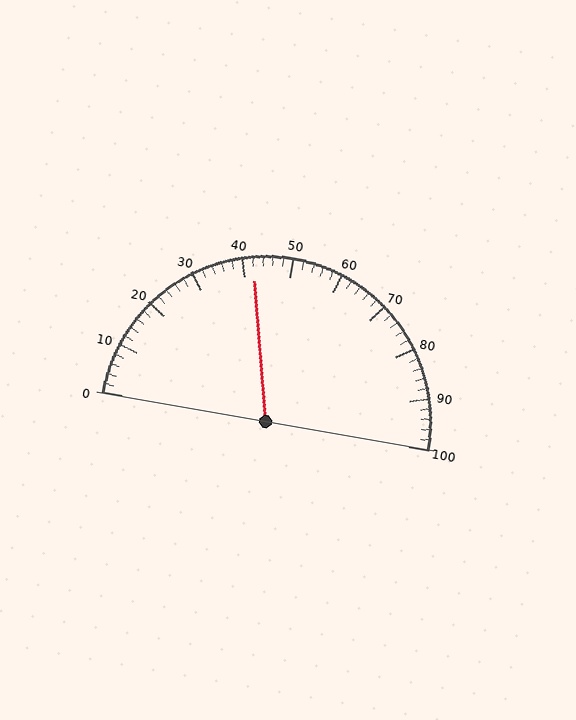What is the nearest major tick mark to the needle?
The nearest major tick mark is 40.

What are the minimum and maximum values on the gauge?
The gauge ranges from 0 to 100.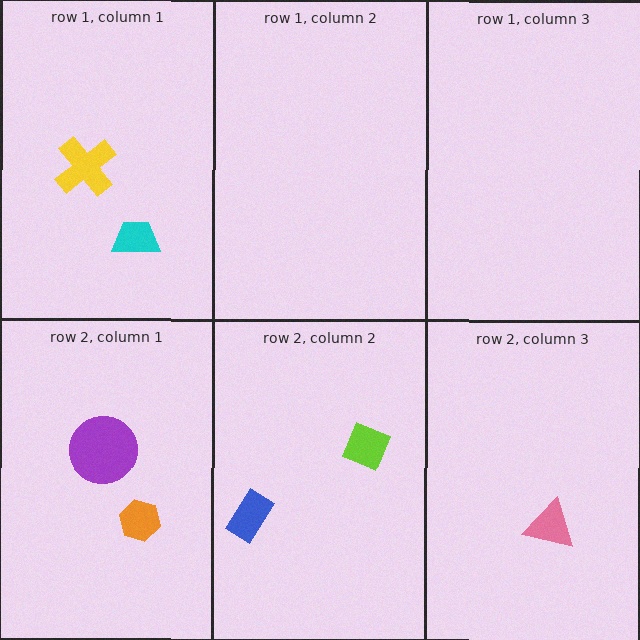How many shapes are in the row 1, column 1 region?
2.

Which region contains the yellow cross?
The row 1, column 1 region.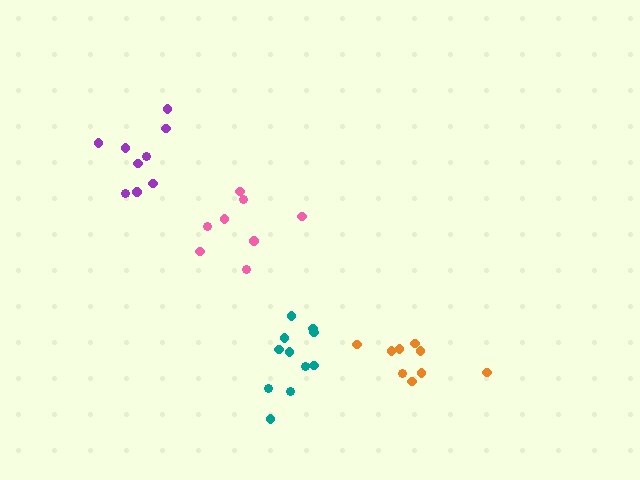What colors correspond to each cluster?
The clusters are colored: pink, purple, orange, teal.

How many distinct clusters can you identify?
There are 4 distinct clusters.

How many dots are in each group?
Group 1: 8 dots, Group 2: 9 dots, Group 3: 9 dots, Group 4: 11 dots (37 total).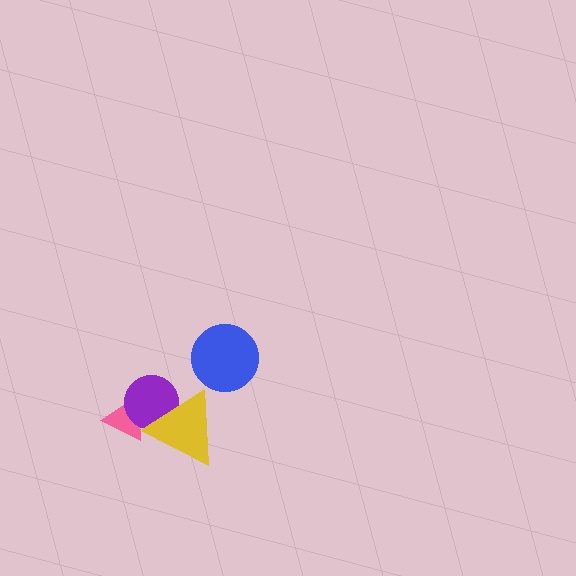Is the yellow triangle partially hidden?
No, no other shape covers it.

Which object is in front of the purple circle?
The yellow triangle is in front of the purple circle.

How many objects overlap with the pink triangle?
2 objects overlap with the pink triangle.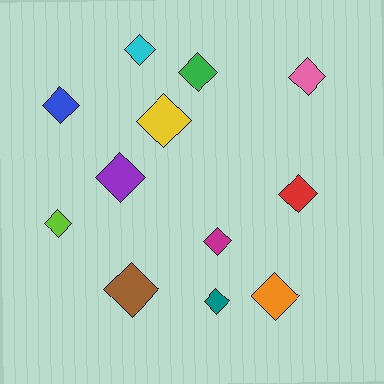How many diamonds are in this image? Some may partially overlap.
There are 12 diamonds.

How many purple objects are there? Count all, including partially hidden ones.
There is 1 purple object.